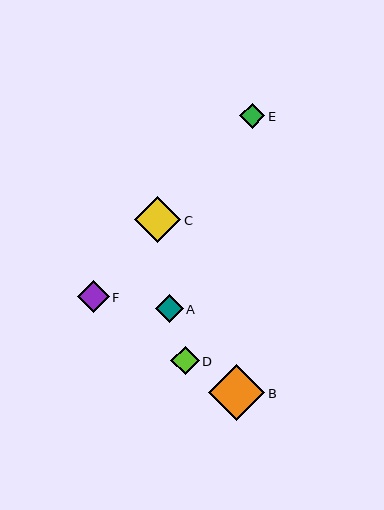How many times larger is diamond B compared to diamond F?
Diamond B is approximately 1.8 times the size of diamond F.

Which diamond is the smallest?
Diamond E is the smallest with a size of approximately 25 pixels.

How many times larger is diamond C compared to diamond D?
Diamond C is approximately 1.6 times the size of diamond D.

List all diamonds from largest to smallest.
From largest to smallest: B, C, F, D, A, E.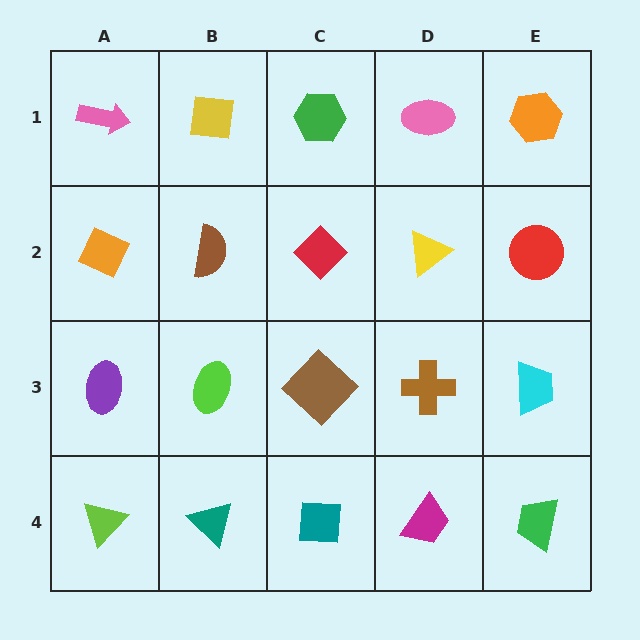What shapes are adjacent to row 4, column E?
A cyan trapezoid (row 3, column E), a magenta trapezoid (row 4, column D).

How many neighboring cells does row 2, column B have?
4.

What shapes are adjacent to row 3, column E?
A red circle (row 2, column E), a green trapezoid (row 4, column E), a brown cross (row 3, column D).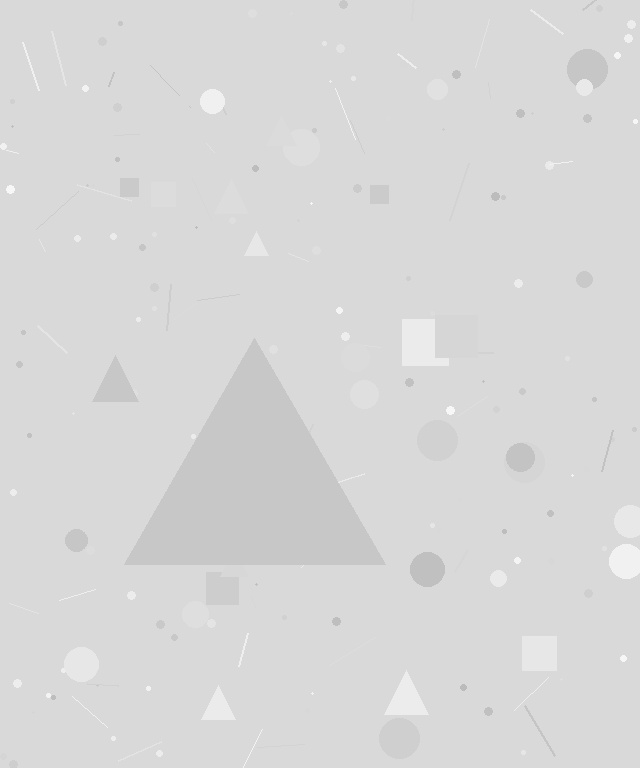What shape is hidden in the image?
A triangle is hidden in the image.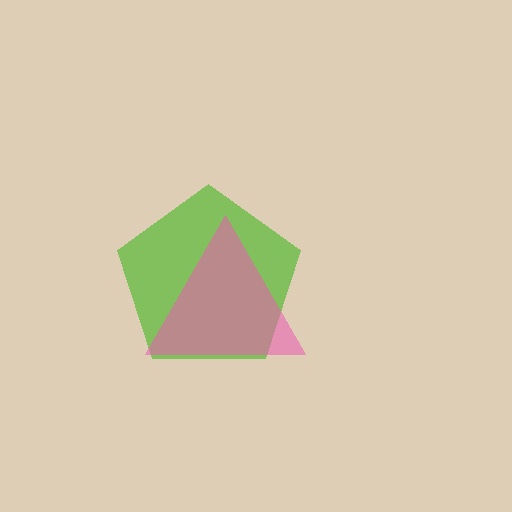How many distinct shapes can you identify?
There are 2 distinct shapes: a lime pentagon, a pink triangle.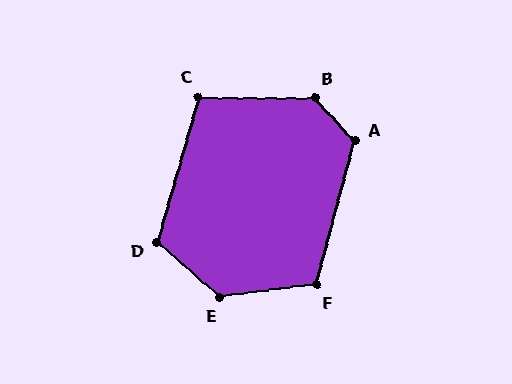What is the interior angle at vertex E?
Approximately 132 degrees (obtuse).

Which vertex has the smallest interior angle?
C, at approximately 106 degrees.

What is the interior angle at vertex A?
Approximately 123 degrees (obtuse).